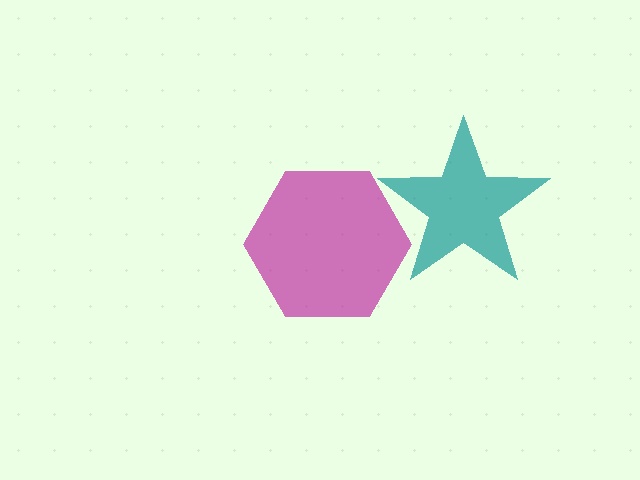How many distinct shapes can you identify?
There are 2 distinct shapes: a magenta hexagon, a teal star.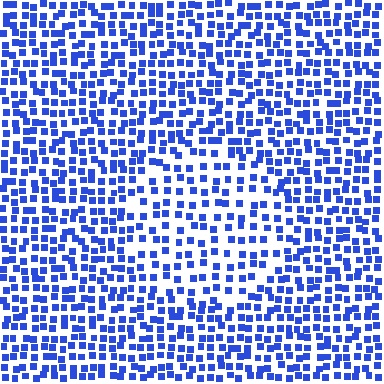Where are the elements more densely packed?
The elements are more densely packed outside the circle boundary.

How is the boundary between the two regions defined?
The boundary is defined by a change in element density (approximately 1.6x ratio). All elements are the same color, size, and shape.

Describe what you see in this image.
The image contains small blue elements arranged at two different densities. A circle-shaped region is visible where the elements are less densely packed than the surrounding area.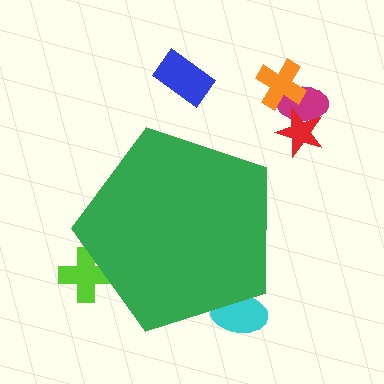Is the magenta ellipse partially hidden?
No, the magenta ellipse is fully visible.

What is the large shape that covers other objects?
A green pentagon.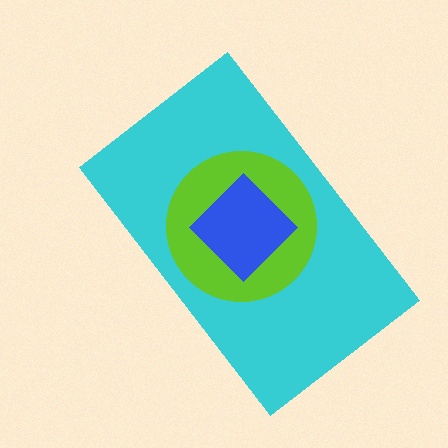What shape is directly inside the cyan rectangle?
The lime circle.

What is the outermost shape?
The cyan rectangle.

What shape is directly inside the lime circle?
The blue diamond.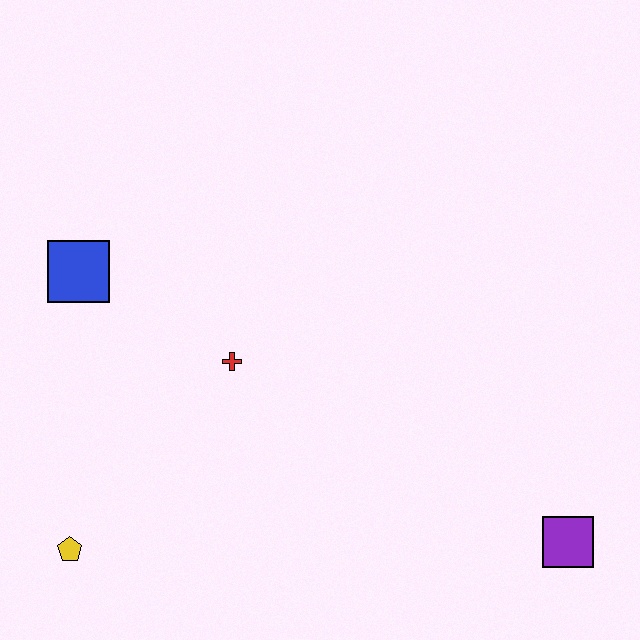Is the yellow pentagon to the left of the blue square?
Yes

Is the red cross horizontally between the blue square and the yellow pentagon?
No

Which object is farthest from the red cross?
The purple square is farthest from the red cross.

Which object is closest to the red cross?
The blue square is closest to the red cross.